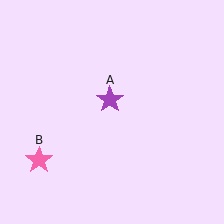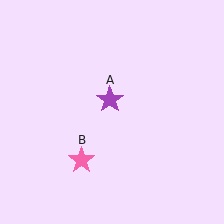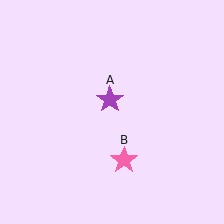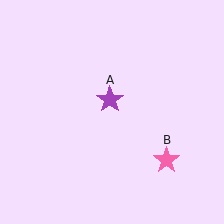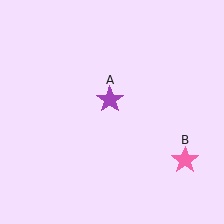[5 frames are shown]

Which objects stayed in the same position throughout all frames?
Purple star (object A) remained stationary.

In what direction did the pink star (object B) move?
The pink star (object B) moved right.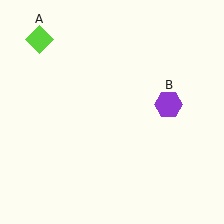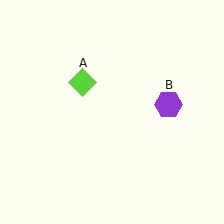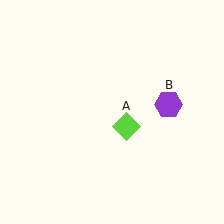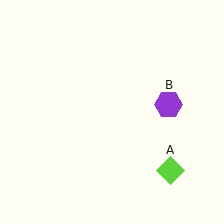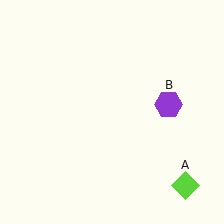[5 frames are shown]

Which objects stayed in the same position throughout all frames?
Purple hexagon (object B) remained stationary.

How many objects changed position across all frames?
1 object changed position: lime diamond (object A).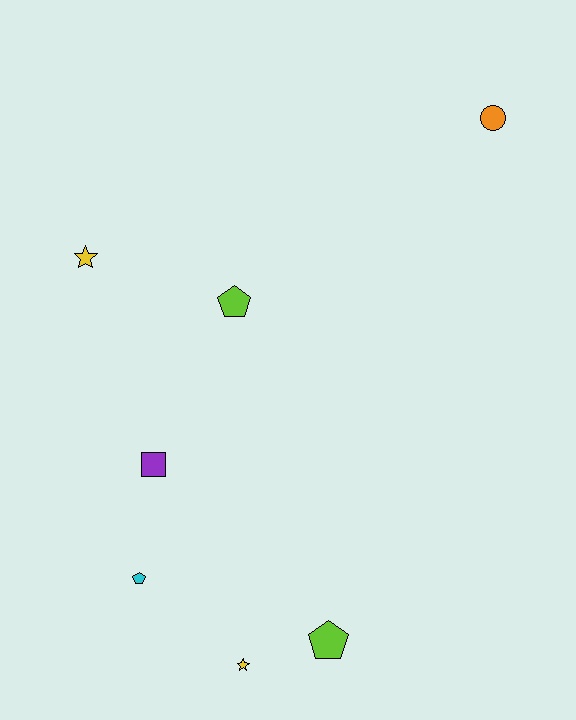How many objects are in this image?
There are 7 objects.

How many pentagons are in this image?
There are 3 pentagons.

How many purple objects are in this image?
There is 1 purple object.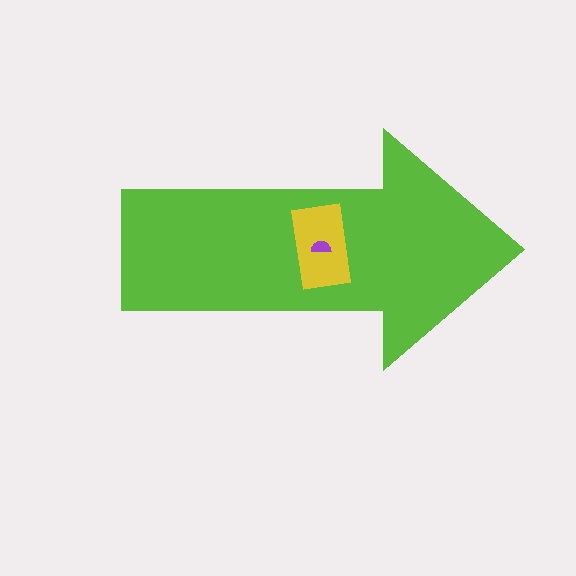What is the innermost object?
The purple semicircle.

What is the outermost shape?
The lime arrow.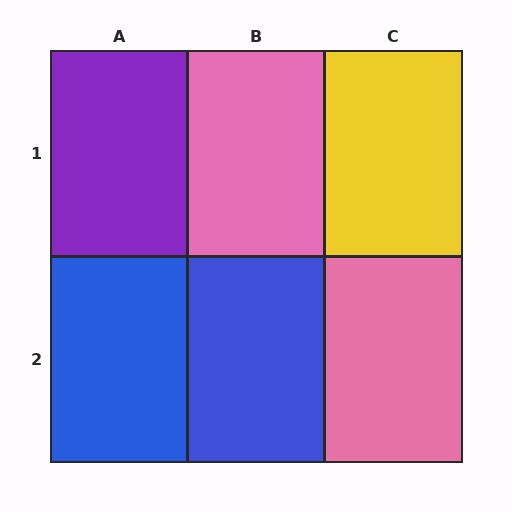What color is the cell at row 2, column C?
Pink.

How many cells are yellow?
1 cell is yellow.